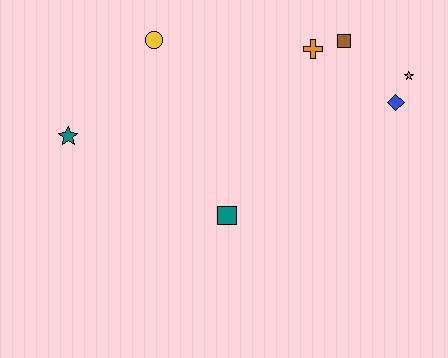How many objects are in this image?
There are 7 objects.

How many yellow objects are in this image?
There is 1 yellow object.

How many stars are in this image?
There are 2 stars.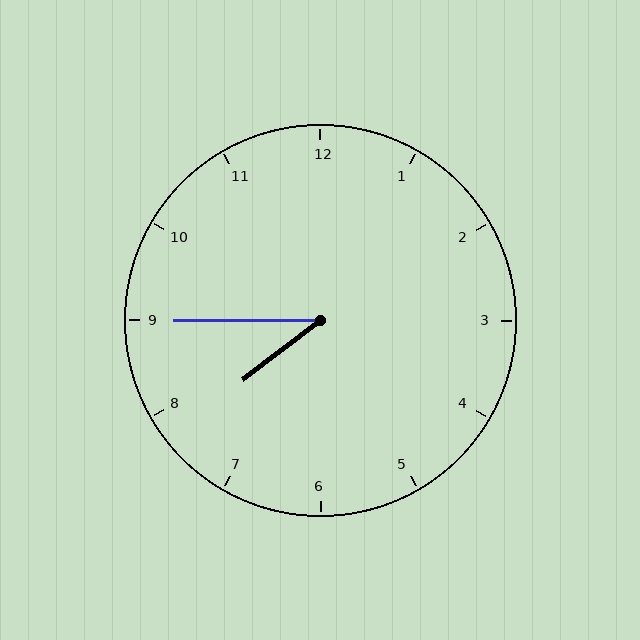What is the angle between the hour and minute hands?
Approximately 38 degrees.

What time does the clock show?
7:45.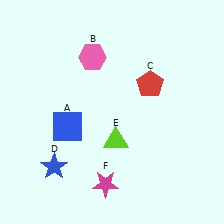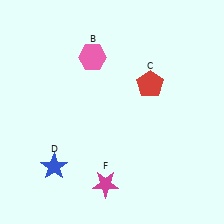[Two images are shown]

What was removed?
The lime triangle (E), the blue square (A) were removed in Image 2.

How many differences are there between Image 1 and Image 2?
There are 2 differences between the two images.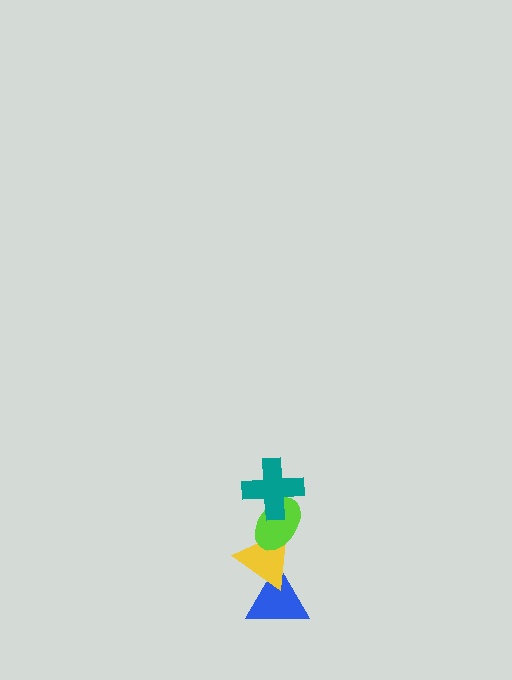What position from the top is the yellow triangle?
The yellow triangle is 3rd from the top.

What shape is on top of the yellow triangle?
The lime ellipse is on top of the yellow triangle.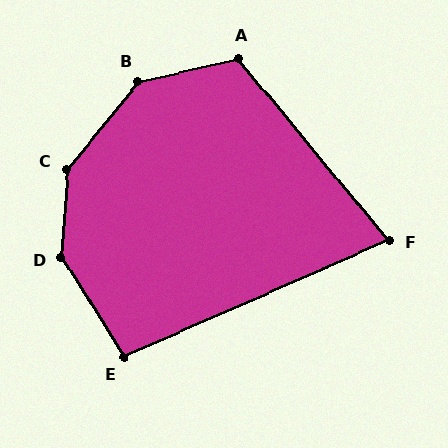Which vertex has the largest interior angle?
C, at approximately 145 degrees.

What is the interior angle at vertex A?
Approximately 116 degrees (obtuse).